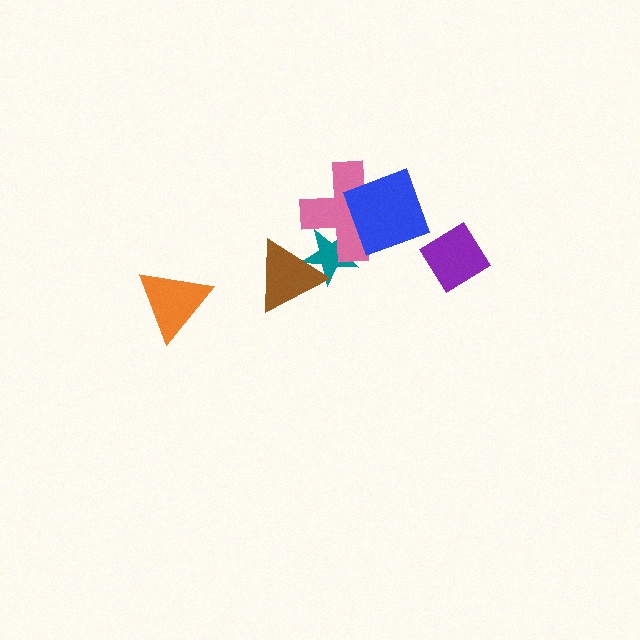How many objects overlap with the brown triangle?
1 object overlaps with the brown triangle.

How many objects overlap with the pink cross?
2 objects overlap with the pink cross.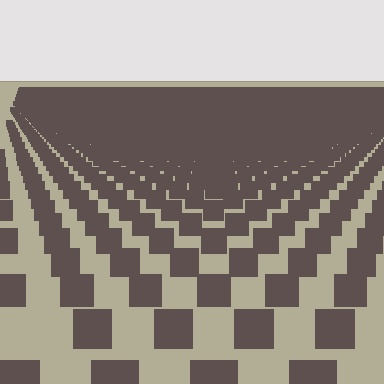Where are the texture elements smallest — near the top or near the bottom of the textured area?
Near the top.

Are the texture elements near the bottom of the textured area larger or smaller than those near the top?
Larger. Near the bottom, elements are closer to the viewer and appear at a bigger on-screen size.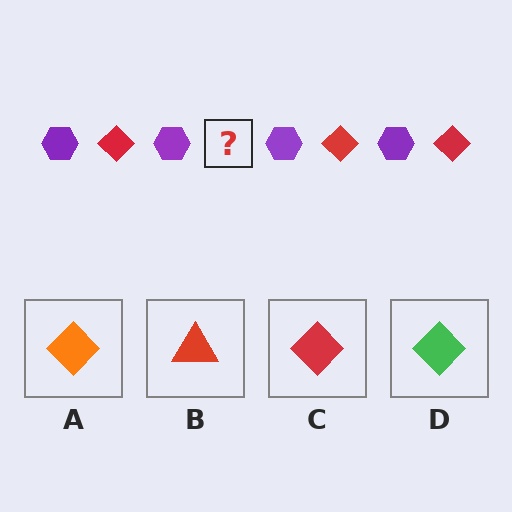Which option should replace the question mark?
Option C.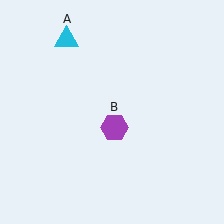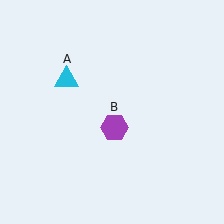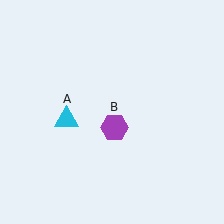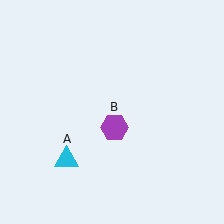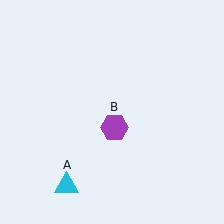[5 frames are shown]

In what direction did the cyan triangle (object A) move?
The cyan triangle (object A) moved down.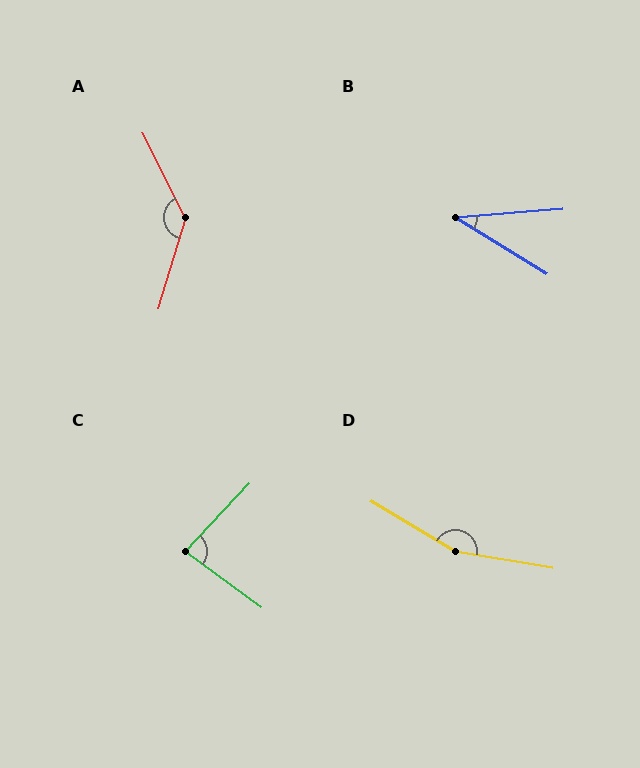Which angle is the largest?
D, at approximately 159 degrees.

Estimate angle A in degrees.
Approximately 136 degrees.